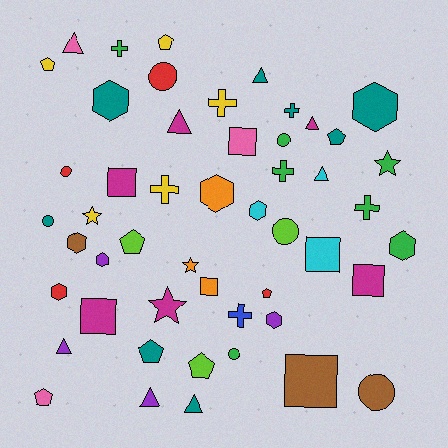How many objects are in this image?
There are 50 objects.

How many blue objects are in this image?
There is 1 blue object.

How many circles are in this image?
There are 7 circles.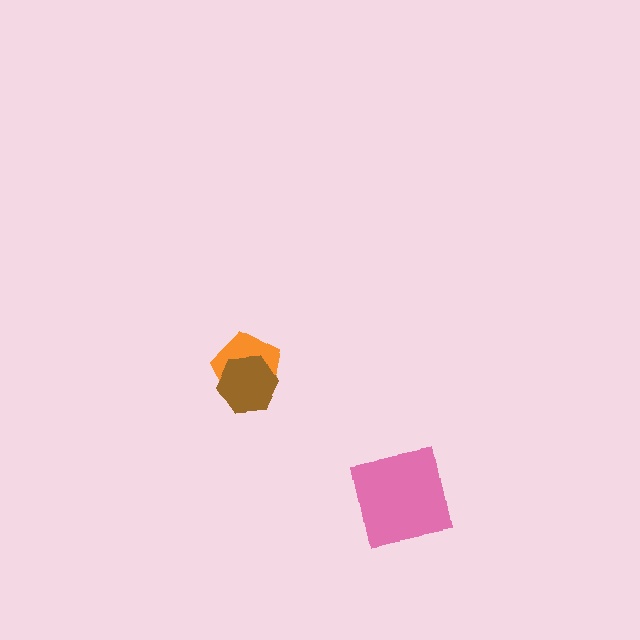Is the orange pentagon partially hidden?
Yes, it is partially covered by another shape.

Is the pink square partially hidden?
No, no other shape covers it.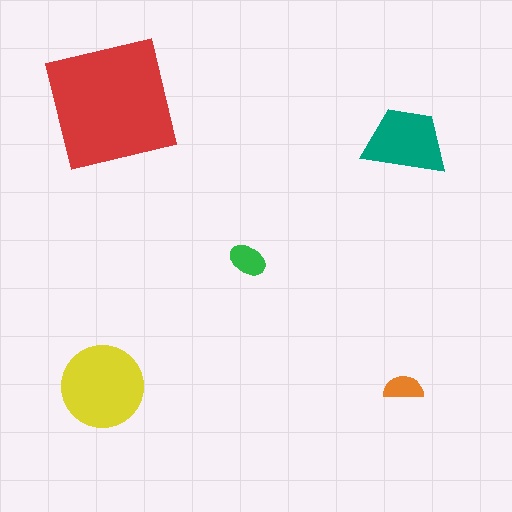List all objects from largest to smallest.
The red square, the yellow circle, the teal trapezoid, the green ellipse, the orange semicircle.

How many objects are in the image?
There are 5 objects in the image.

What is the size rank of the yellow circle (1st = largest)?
2nd.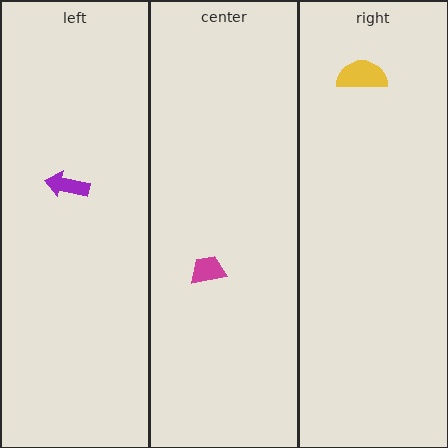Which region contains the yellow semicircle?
The right region.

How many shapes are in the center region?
1.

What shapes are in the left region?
The purple arrow.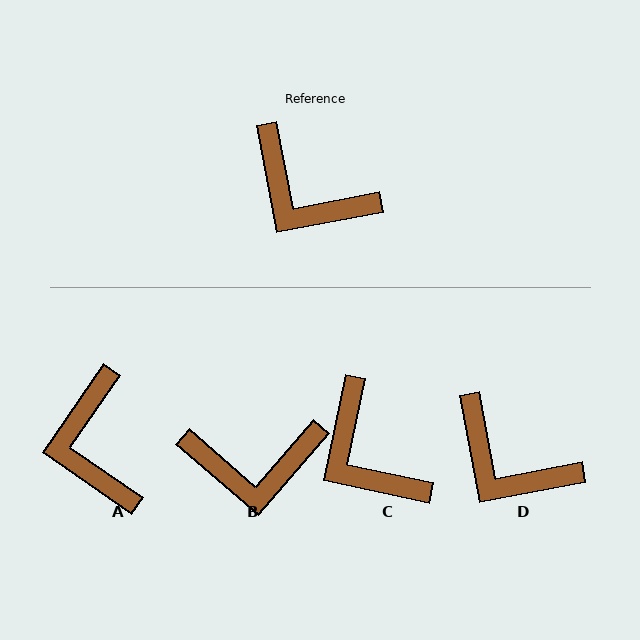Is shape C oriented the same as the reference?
No, it is off by about 23 degrees.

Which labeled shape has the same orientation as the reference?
D.